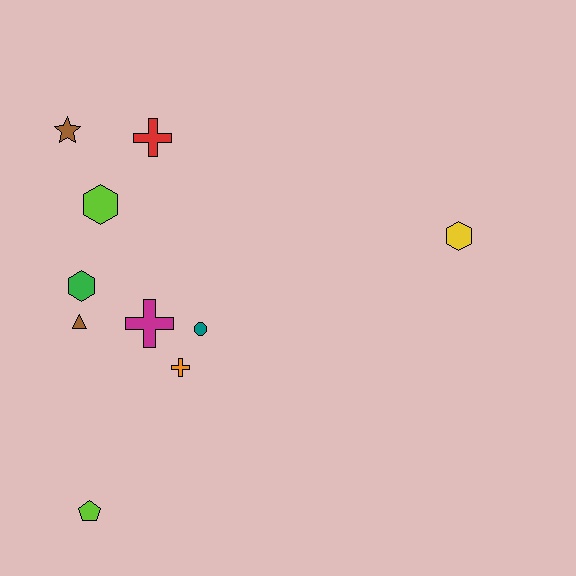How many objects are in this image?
There are 10 objects.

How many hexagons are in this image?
There are 3 hexagons.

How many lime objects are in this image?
There are 2 lime objects.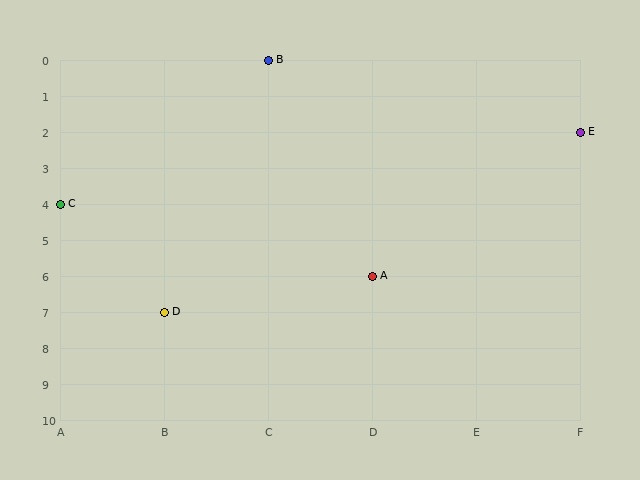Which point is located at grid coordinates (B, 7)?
Point D is at (B, 7).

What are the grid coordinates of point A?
Point A is at grid coordinates (D, 6).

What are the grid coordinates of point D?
Point D is at grid coordinates (B, 7).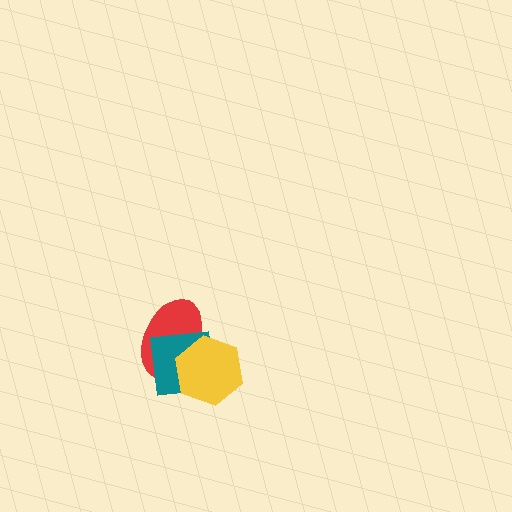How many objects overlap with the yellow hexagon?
2 objects overlap with the yellow hexagon.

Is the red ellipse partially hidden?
Yes, it is partially covered by another shape.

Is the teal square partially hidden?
Yes, it is partially covered by another shape.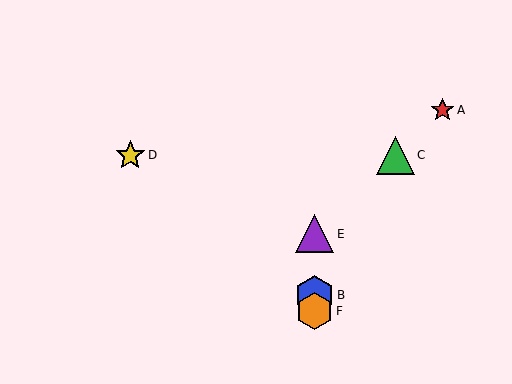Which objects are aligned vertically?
Objects B, E, F are aligned vertically.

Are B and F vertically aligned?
Yes, both are at x≈315.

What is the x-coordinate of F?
Object F is at x≈315.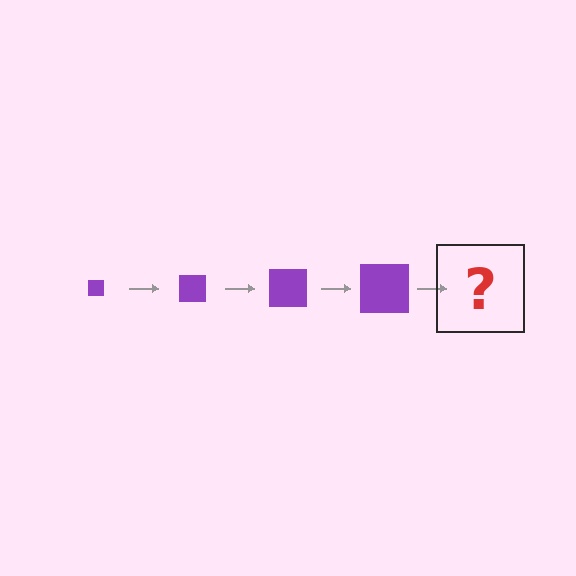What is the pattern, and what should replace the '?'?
The pattern is that the square gets progressively larger each step. The '?' should be a purple square, larger than the previous one.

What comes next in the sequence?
The next element should be a purple square, larger than the previous one.